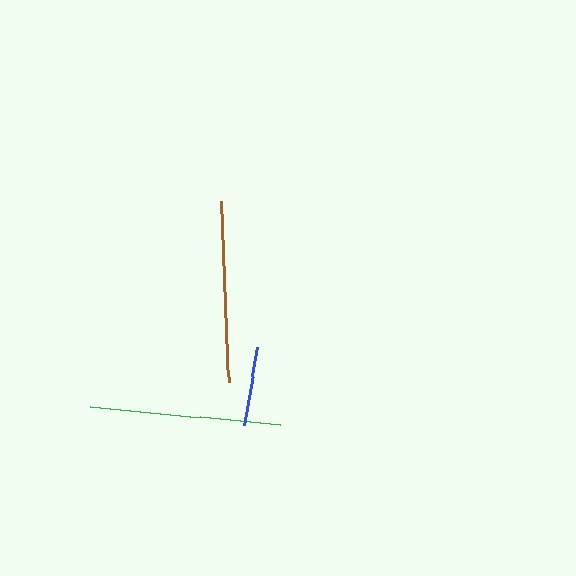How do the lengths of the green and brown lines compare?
The green and brown lines are approximately the same length.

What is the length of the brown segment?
The brown segment is approximately 181 pixels long.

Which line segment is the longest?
The green line is the longest at approximately 191 pixels.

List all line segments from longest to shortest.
From longest to shortest: green, brown, blue.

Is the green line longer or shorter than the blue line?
The green line is longer than the blue line.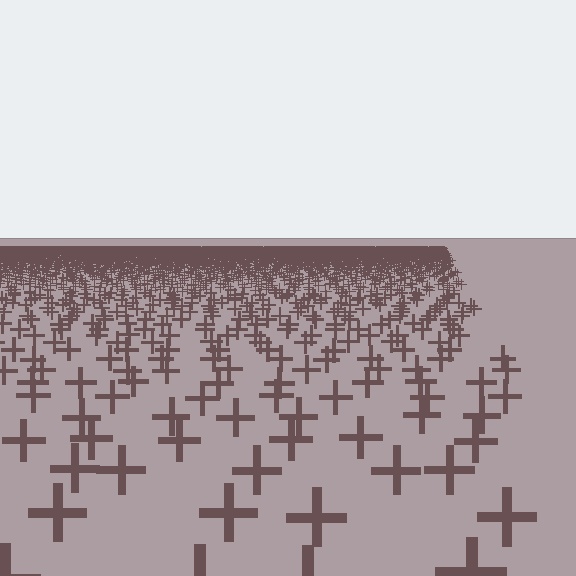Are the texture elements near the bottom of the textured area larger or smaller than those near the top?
Larger. Near the bottom, elements are closer to the viewer and appear at a bigger on-screen size.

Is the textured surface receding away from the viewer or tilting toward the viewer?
The surface is receding away from the viewer. Texture elements get smaller and denser toward the top.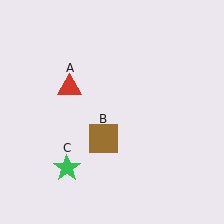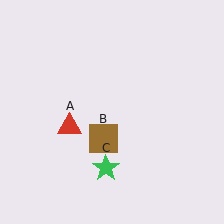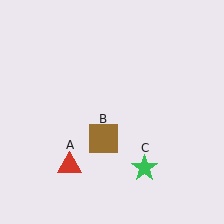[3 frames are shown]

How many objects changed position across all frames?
2 objects changed position: red triangle (object A), green star (object C).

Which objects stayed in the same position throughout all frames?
Brown square (object B) remained stationary.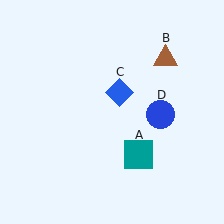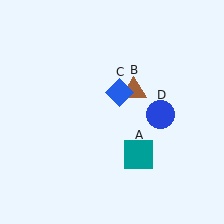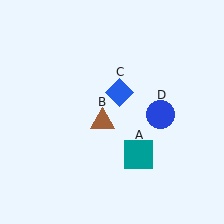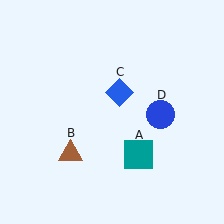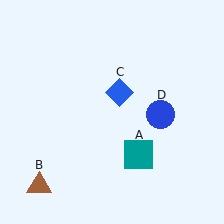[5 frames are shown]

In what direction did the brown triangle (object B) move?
The brown triangle (object B) moved down and to the left.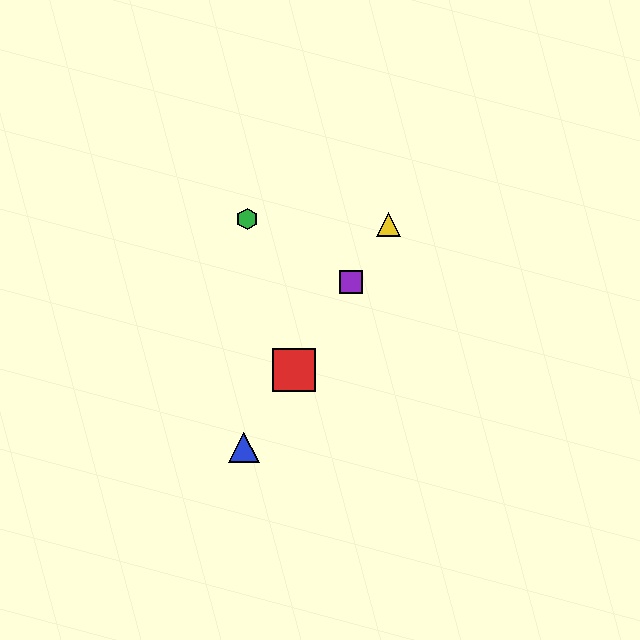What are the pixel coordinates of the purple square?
The purple square is at (351, 282).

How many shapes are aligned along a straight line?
4 shapes (the red square, the blue triangle, the yellow triangle, the purple square) are aligned along a straight line.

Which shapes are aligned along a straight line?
The red square, the blue triangle, the yellow triangle, the purple square are aligned along a straight line.